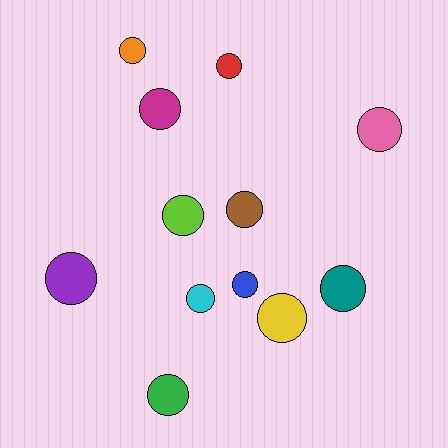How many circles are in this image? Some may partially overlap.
There are 12 circles.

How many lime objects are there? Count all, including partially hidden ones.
There is 1 lime object.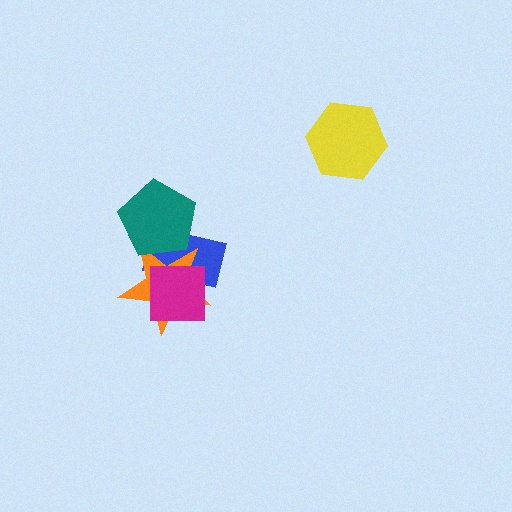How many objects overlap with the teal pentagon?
2 objects overlap with the teal pentagon.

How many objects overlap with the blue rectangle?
3 objects overlap with the blue rectangle.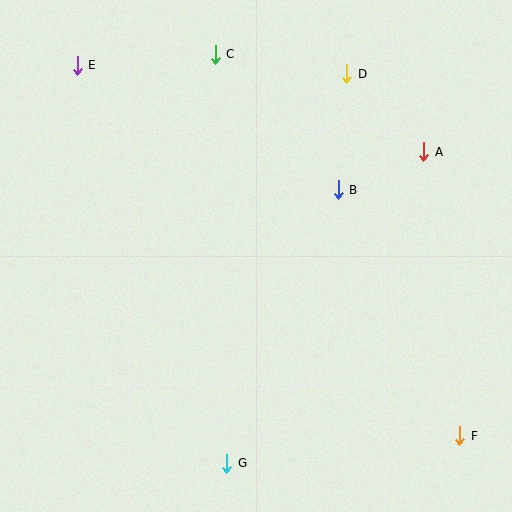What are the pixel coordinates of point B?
Point B is at (338, 190).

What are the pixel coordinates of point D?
Point D is at (347, 74).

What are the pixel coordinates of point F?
Point F is at (460, 436).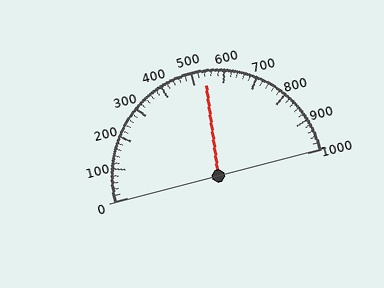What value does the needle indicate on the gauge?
The needle indicates approximately 540.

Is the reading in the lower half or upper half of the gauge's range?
The reading is in the upper half of the range (0 to 1000).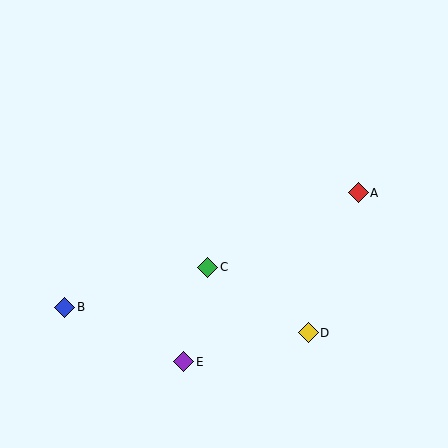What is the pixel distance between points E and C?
The distance between E and C is 97 pixels.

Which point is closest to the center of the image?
Point C at (208, 267) is closest to the center.